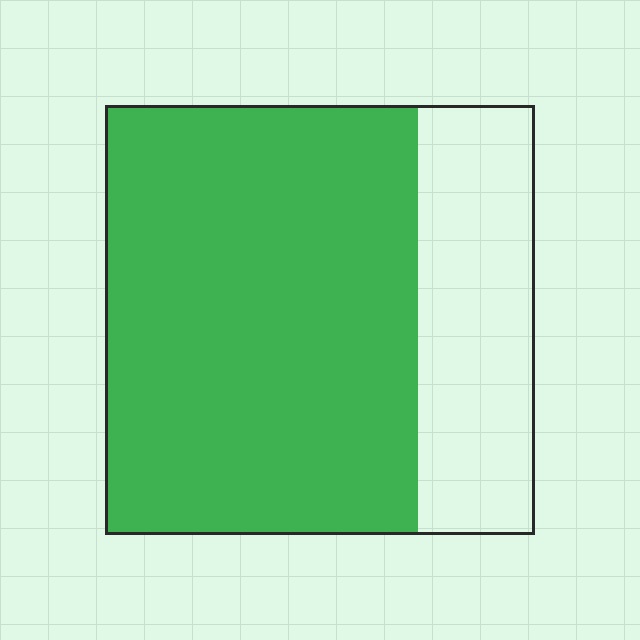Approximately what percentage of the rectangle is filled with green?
Approximately 75%.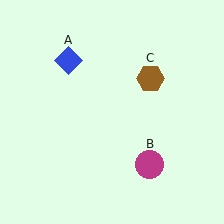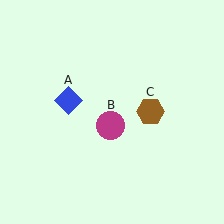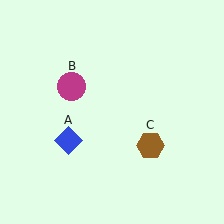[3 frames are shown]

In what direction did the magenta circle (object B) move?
The magenta circle (object B) moved up and to the left.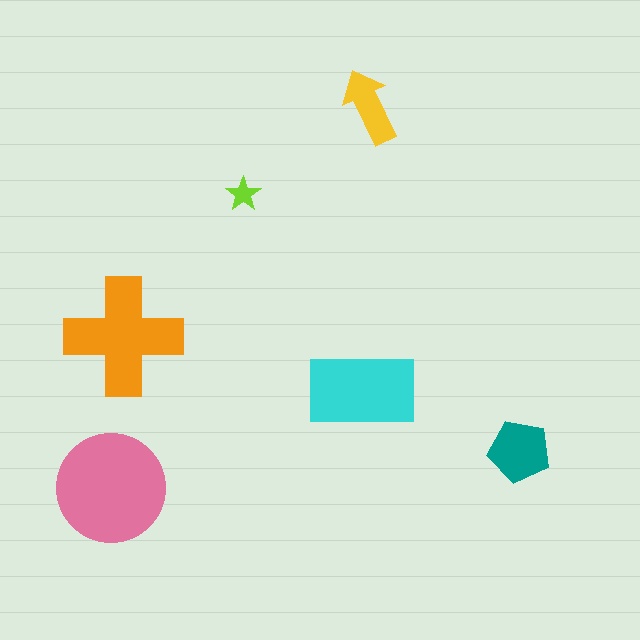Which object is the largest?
The pink circle.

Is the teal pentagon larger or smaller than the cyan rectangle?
Smaller.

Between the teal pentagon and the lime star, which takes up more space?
The teal pentagon.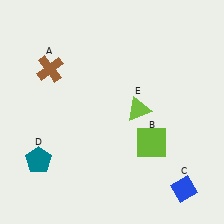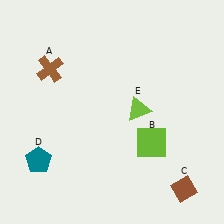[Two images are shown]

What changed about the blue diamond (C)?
In Image 1, C is blue. In Image 2, it changed to brown.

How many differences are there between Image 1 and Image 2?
There is 1 difference between the two images.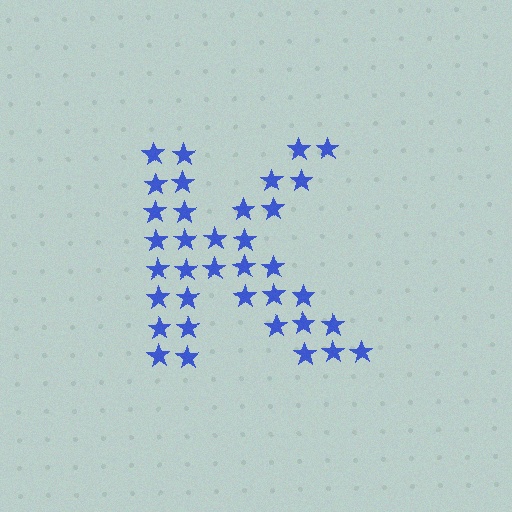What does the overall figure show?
The overall figure shows the letter K.